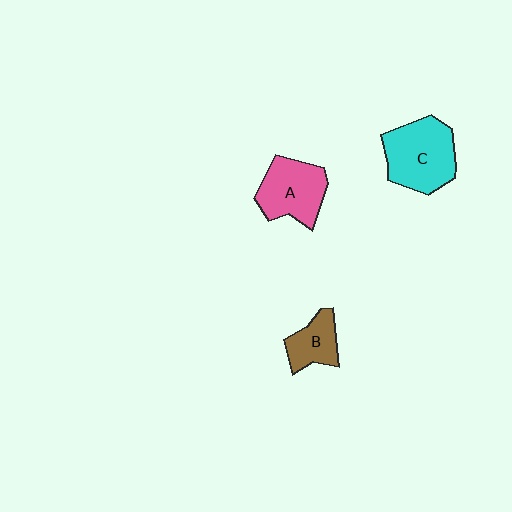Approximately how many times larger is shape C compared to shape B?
Approximately 1.9 times.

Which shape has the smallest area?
Shape B (brown).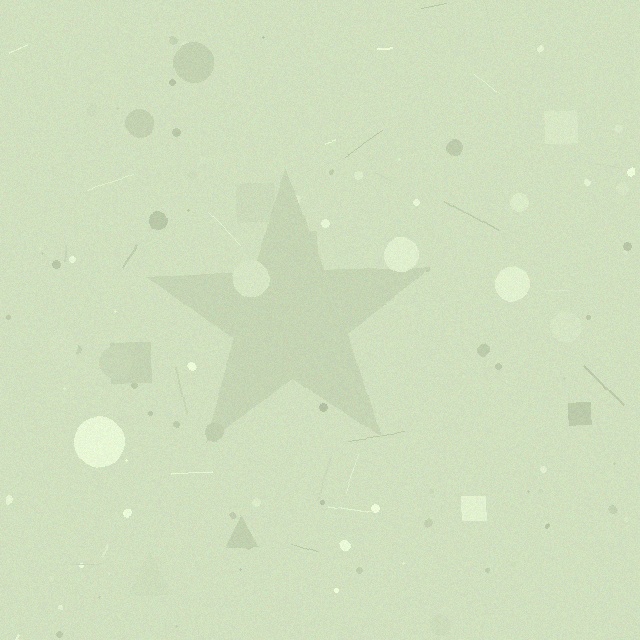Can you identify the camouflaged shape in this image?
The camouflaged shape is a star.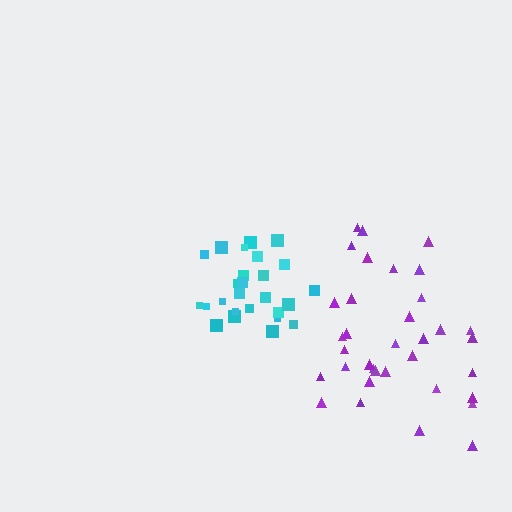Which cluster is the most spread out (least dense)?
Purple.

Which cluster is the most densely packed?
Cyan.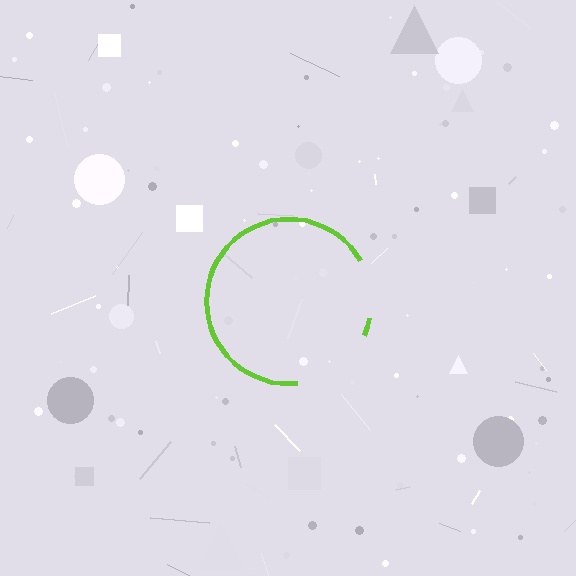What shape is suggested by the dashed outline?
The dashed outline suggests a circle.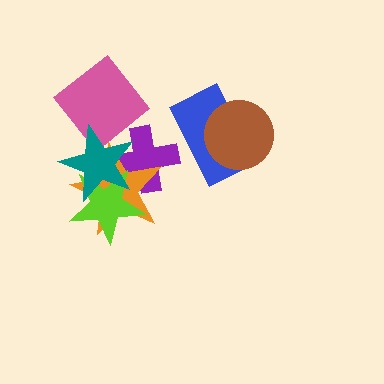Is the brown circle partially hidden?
No, no other shape covers it.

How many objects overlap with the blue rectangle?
1 object overlaps with the blue rectangle.